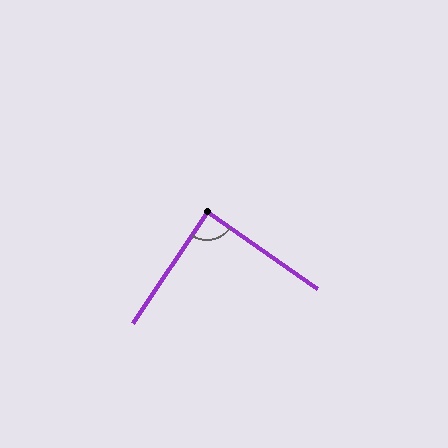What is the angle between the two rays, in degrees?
Approximately 89 degrees.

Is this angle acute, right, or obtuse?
It is approximately a right angle.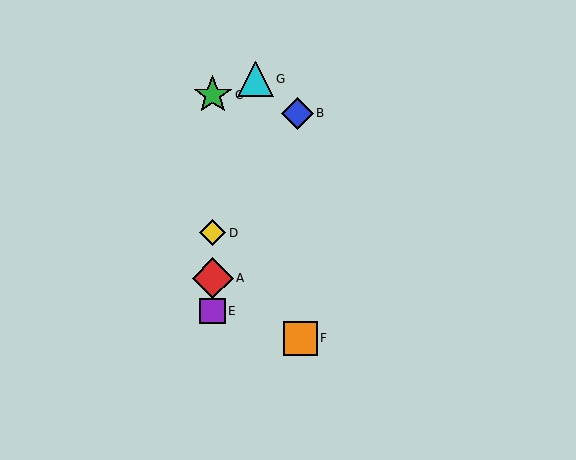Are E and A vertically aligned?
Yes, both are at x≈213.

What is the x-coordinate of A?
Object A is at x≈213.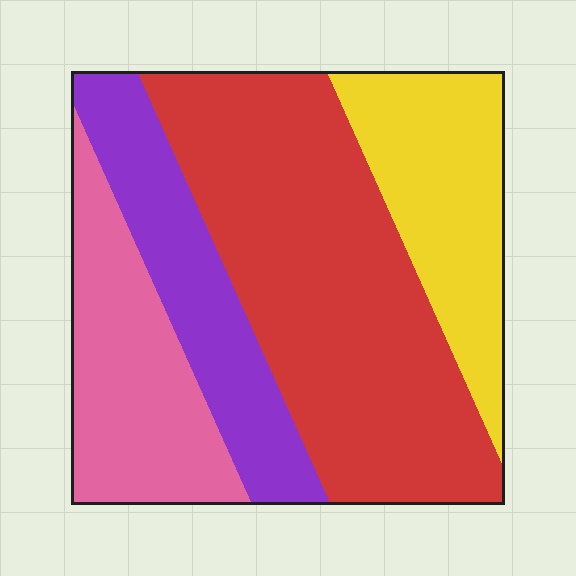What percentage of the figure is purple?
Purple takes up less than a quarter of the figure.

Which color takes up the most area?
Red, at roughly 45%.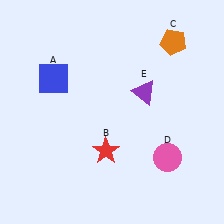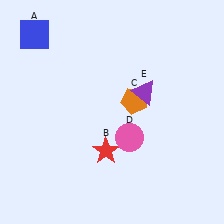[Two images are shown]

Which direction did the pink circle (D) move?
The pink circle (D) moved left.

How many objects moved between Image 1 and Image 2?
3 objects moved between the two images.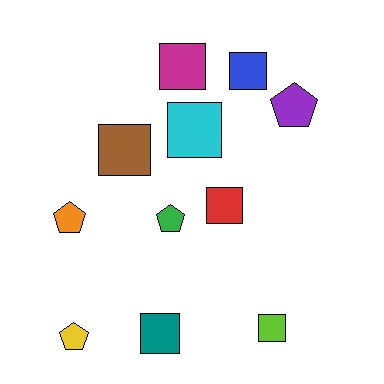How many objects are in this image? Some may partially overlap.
There are 11 objects.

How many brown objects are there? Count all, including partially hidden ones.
There is 1 brown object.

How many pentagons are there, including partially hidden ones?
There are 4 pentagons.